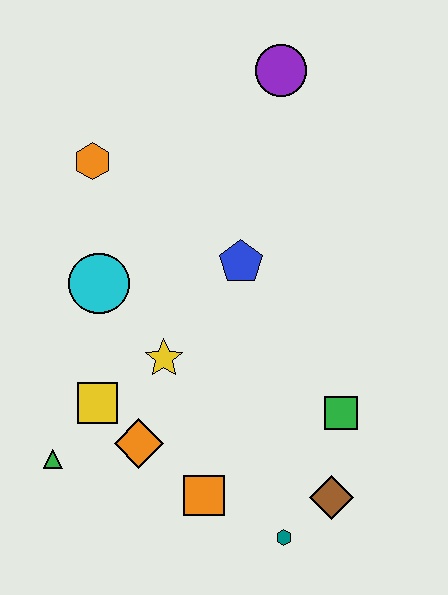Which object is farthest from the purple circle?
The teal hexagon is farthest from the purple circle.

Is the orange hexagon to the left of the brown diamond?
Yes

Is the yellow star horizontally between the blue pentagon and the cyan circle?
Yes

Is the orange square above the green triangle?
No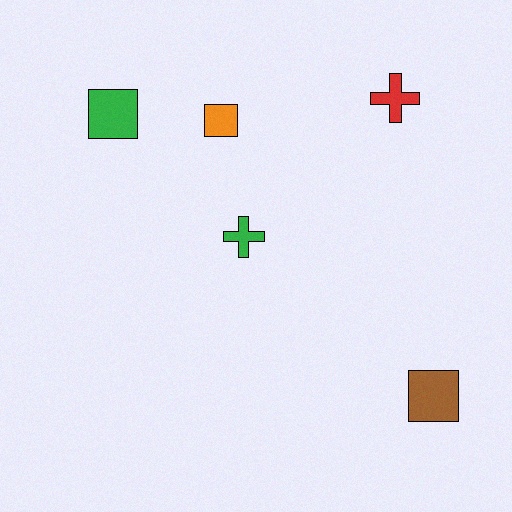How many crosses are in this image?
There are 2 crosses.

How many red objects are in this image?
There is 1 red object.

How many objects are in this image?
There are 5 objects.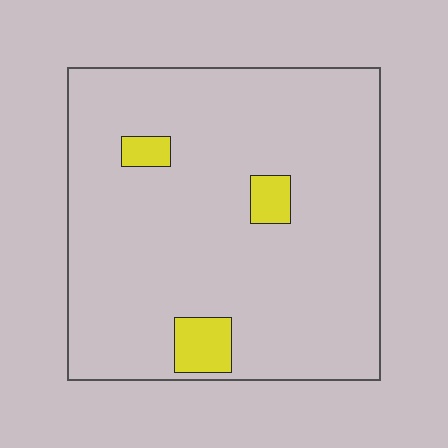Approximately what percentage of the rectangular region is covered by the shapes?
Approximately 5%.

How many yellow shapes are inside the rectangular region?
3.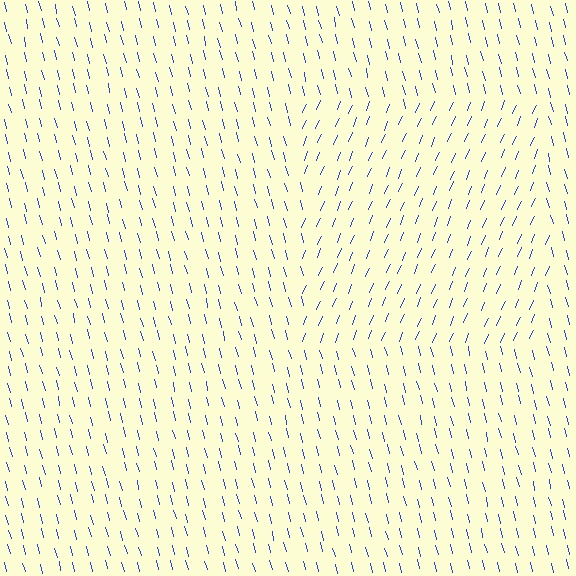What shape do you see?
I see a rectangle.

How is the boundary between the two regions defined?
The boundary is defined purely by a change in line orientation (approximately 37 degrees difference). All lines are the same color and thickness.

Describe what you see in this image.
The image is filled with small blue line segments. A rectangle region in the image has lines oriented differently from the surrounding lines, creating a visible texture boundary.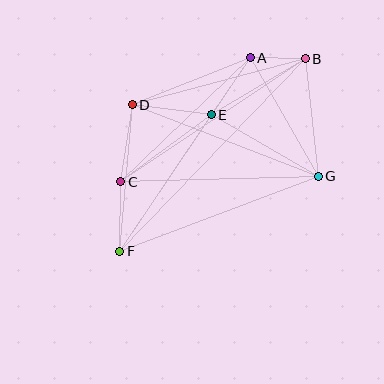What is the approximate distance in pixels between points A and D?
The distance between A and D is approximately 127 pixels.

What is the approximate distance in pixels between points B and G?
The distance between B and G is approximately 118 pixels.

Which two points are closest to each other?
Points A and B are closest to each other.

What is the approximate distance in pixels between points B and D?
The distance between B and D is approximately 179 pixels.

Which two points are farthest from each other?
Points B and F are farthest from each other.